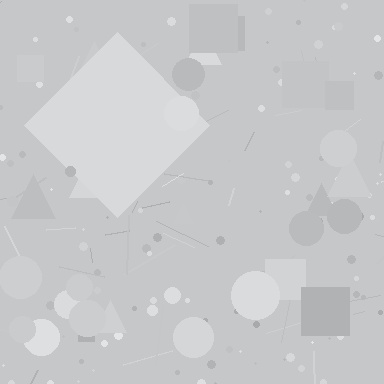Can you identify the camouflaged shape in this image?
The camouflaged shape is a diamond.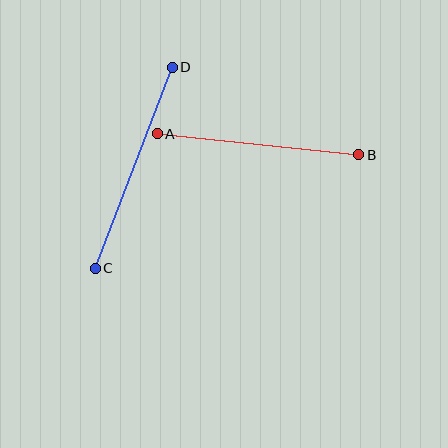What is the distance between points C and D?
The distance is approximately 215 pixels.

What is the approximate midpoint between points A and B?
The midpoint is at approximately (258, 144) pixels.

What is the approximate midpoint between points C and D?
The midpoint is at approximately (134, 168) pixels.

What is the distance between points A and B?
The distance is approximately 203 pixels.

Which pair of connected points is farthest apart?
Points C and D are farthest apart.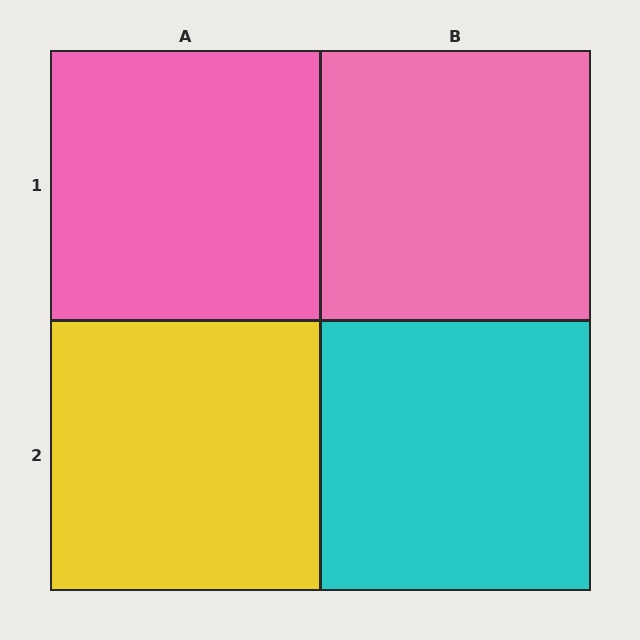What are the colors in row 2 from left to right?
Yellow, cyan.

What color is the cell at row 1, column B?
Pink.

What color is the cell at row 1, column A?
Pink.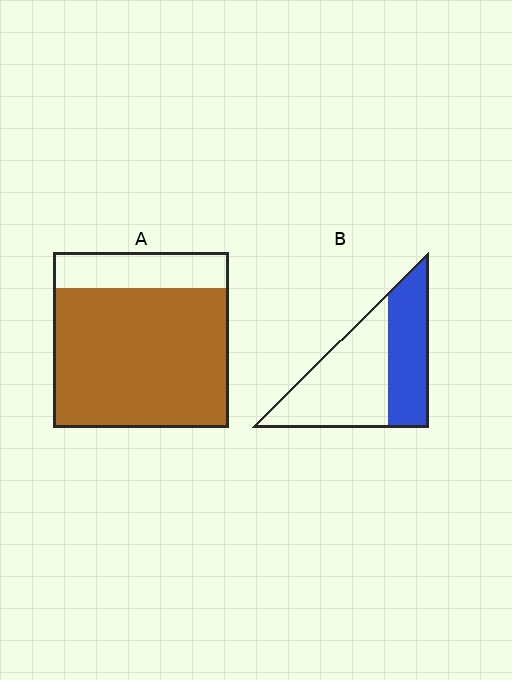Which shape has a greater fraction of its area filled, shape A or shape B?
Shape A.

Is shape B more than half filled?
No.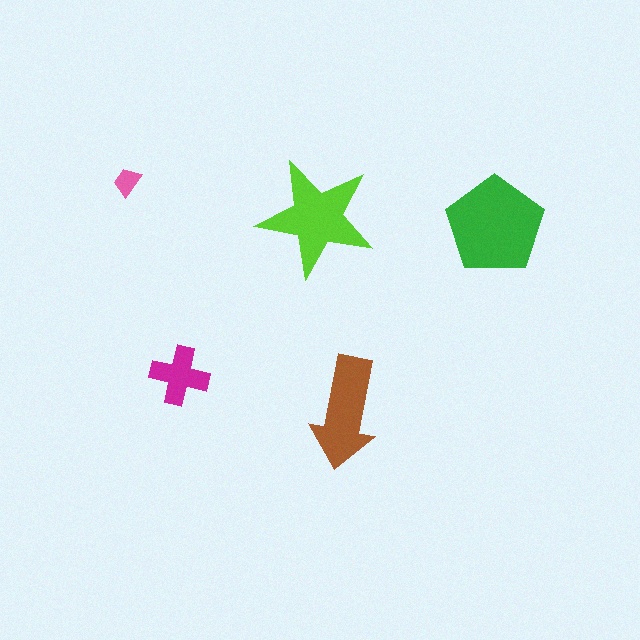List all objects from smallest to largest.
The pink trapezoid, the magenta cross, the brown arrow, the lime star, the green pentagon.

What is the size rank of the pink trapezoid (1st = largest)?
5th.